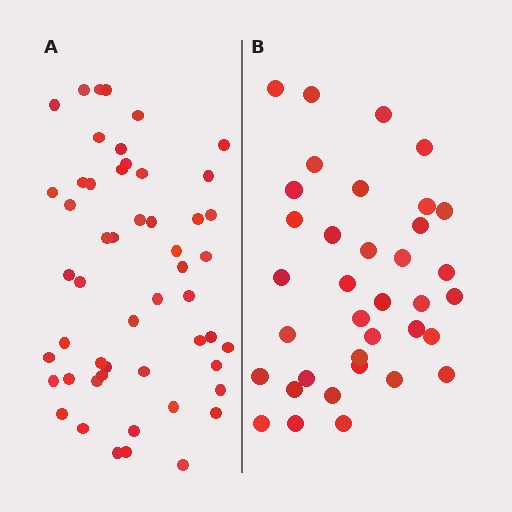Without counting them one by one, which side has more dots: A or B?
Region A (the left region) has more dots.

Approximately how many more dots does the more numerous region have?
Region A has approximately 15 more dots than region B.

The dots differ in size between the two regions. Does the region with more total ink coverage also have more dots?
No. Region B has more total ink coverage because its dots are larger, but region A actually contains more individual dots. Total area can be misleading — the number of items is what matters here.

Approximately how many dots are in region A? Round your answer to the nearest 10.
About 50 dots. (The exact count is 52, which rounds to 50.)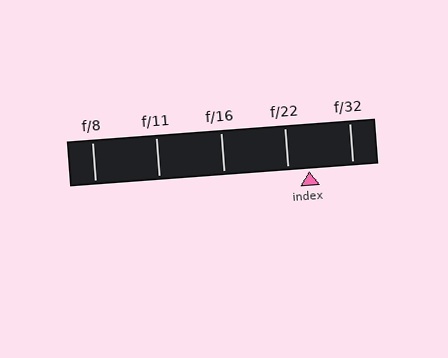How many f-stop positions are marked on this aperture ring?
There are 5 f-stop positions marked.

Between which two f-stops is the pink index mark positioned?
The index mark is between f/22 and f/32.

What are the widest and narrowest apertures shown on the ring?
The widest aperture shown is f/8 and the narrowest is f/32.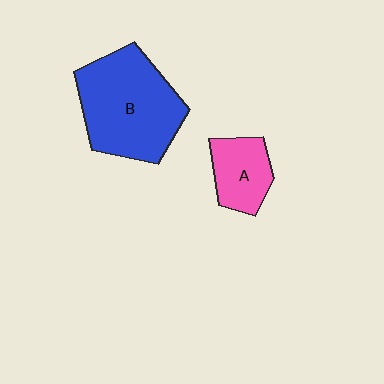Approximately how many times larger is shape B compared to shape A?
Approximately 2.3 times.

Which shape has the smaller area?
Shape A (pink).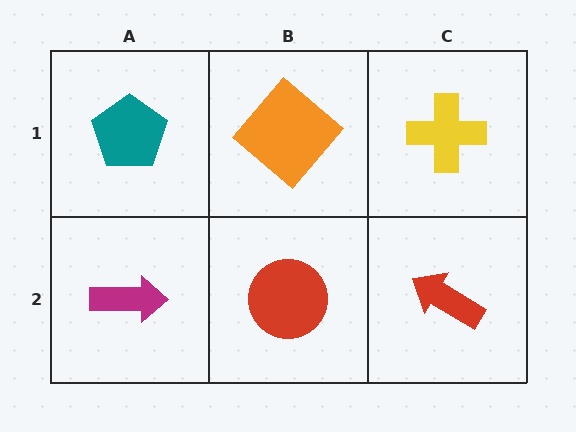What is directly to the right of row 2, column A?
A red circle.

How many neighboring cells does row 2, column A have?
2.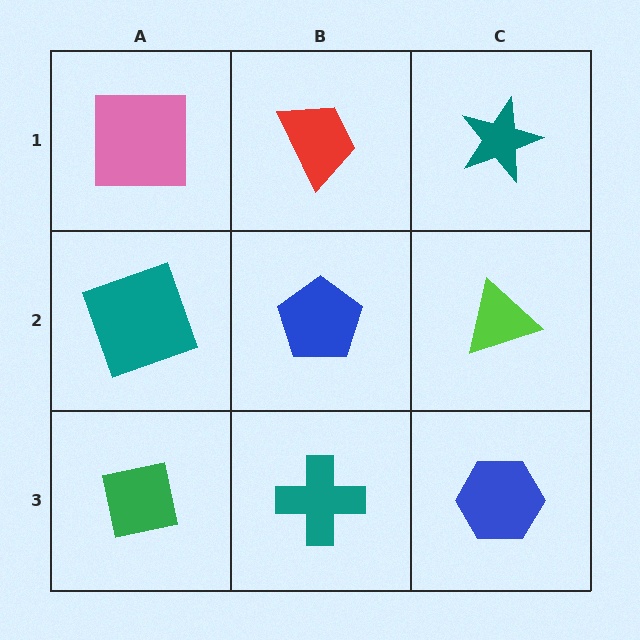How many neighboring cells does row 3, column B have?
3.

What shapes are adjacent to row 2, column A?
A pink square (row 1, column A), a green square (row 3, column A), a blue pentagon (row 2, column B).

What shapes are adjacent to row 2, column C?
A teal star (row 1, column C), a blue hexagon (row 3, column C), a blue pentagon (row 2, column B).